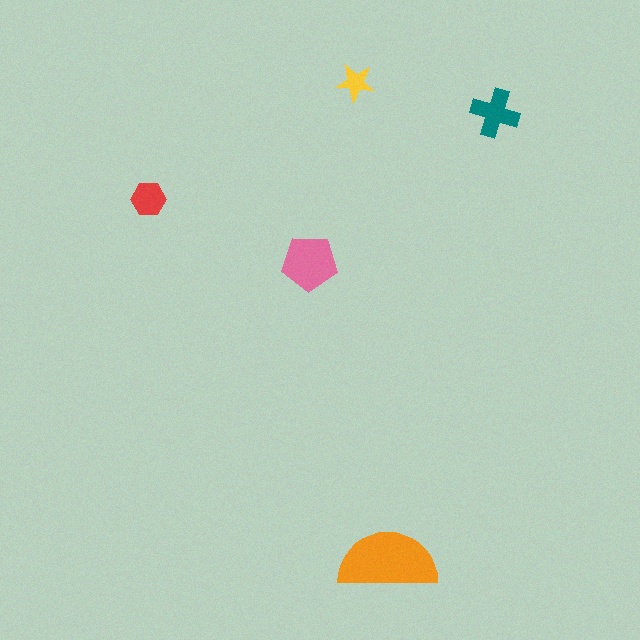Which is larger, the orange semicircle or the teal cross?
The orange semicircle.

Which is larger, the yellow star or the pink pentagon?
The pink pentagon.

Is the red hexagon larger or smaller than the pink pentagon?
Smaller.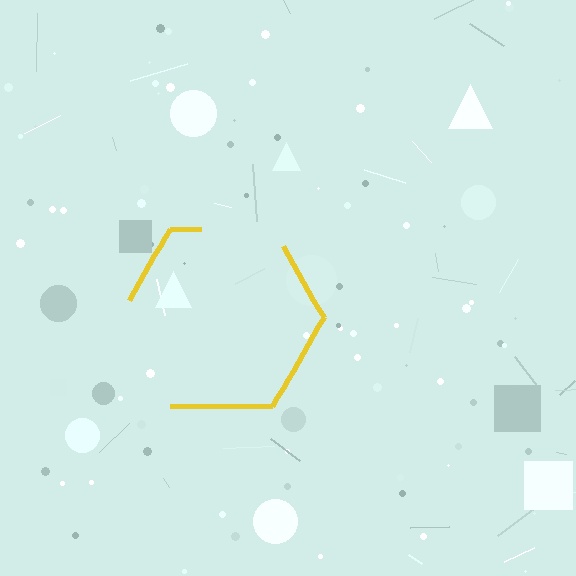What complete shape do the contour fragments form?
The contour fragments form a hexagon.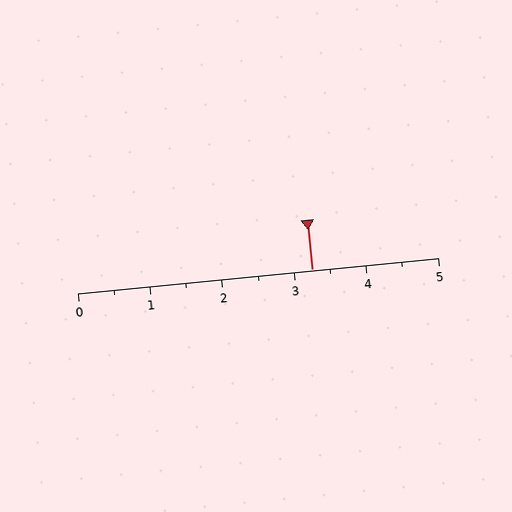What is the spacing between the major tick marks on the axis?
The major ticks are spaced 1 apart.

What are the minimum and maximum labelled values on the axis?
The axis runs from 0 to 5.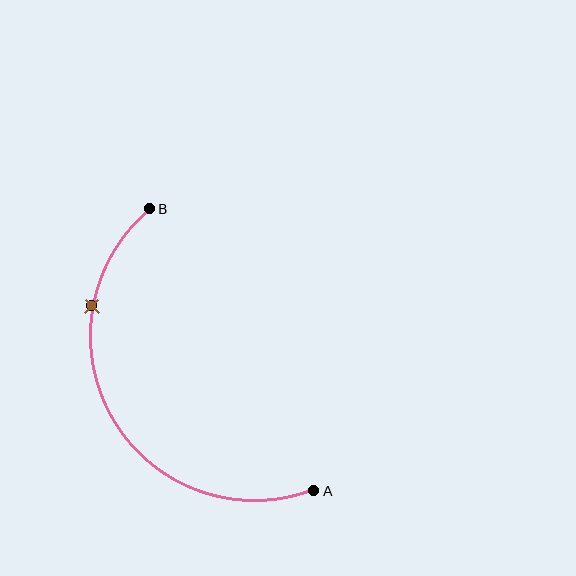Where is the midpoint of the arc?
The arc midpoint is the point on the curve farthest from the straight line joining A and B. It sits to the left of that line.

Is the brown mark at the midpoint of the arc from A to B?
No. The brown mark lies on the arc but is closer to endpoint B. The arc midpoint would be at the point on the curve equidistant along the arc from both A and B.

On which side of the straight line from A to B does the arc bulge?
The arc bulges to the left of the straight line connecting A and B.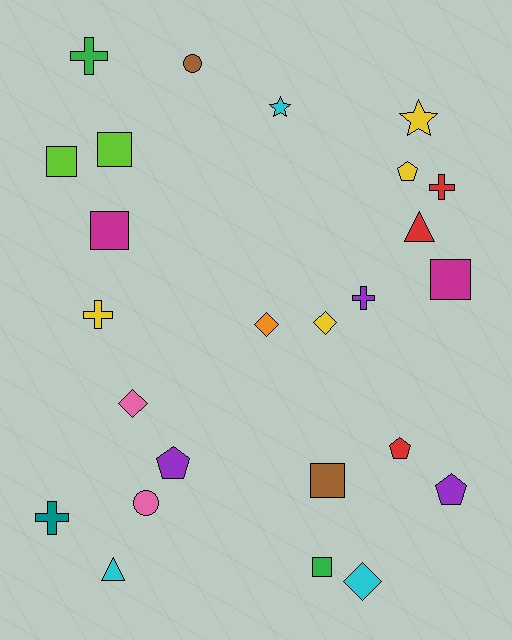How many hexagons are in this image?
There are no hexagons.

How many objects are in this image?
There are 25 objects.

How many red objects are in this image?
There are 3 red objects.